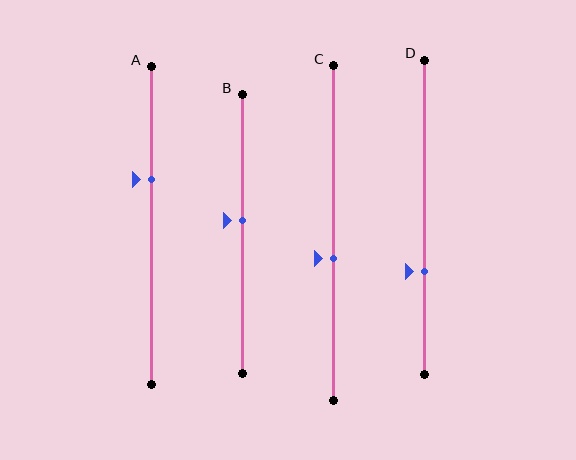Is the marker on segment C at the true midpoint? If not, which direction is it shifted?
No, the marker on segment C is shifted downward by about 8% of the segment length.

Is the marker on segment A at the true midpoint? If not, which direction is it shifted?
No, the marker on segment A is shifted upward by about 14% of the segment length.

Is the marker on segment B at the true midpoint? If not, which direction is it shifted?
No, the marker on segment B is shifted upward by about 5% of the segment length.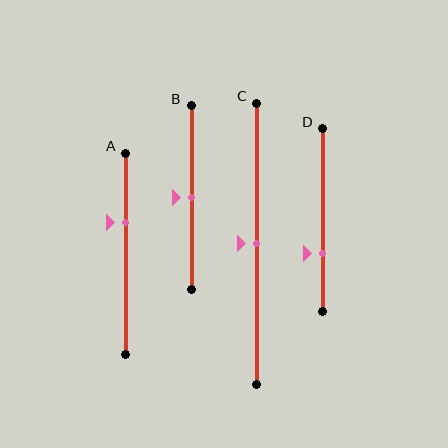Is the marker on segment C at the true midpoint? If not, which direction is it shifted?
Yes, the marker on segment C is at the true midpoint.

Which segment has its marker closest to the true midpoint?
Segment B has its marker closest to the true midpoint.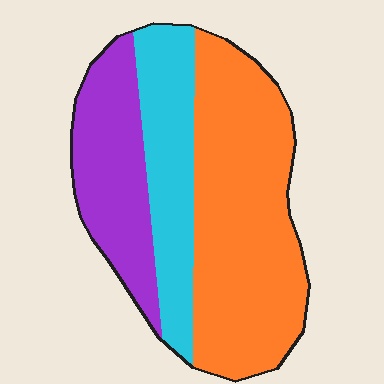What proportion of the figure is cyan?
Cyan covers roughly 25% of the figure.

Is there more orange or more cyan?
Orange.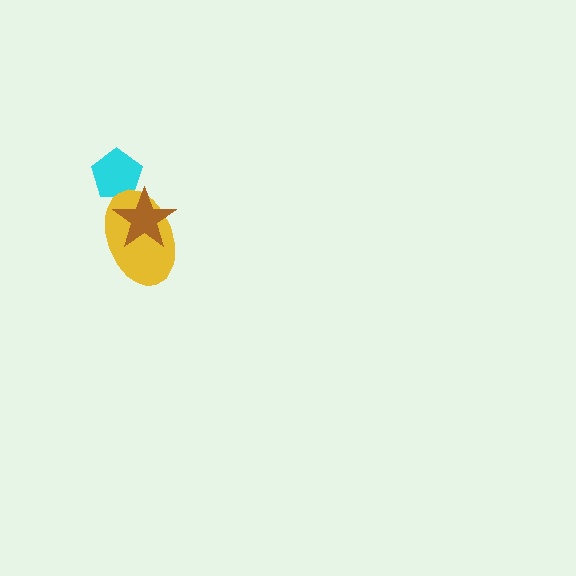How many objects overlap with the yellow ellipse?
2 objects overlap with the yellow ellipse.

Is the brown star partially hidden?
No, no other shape covers it.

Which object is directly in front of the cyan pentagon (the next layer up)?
The yellow ellipse is directly in front of the cyan pentagon.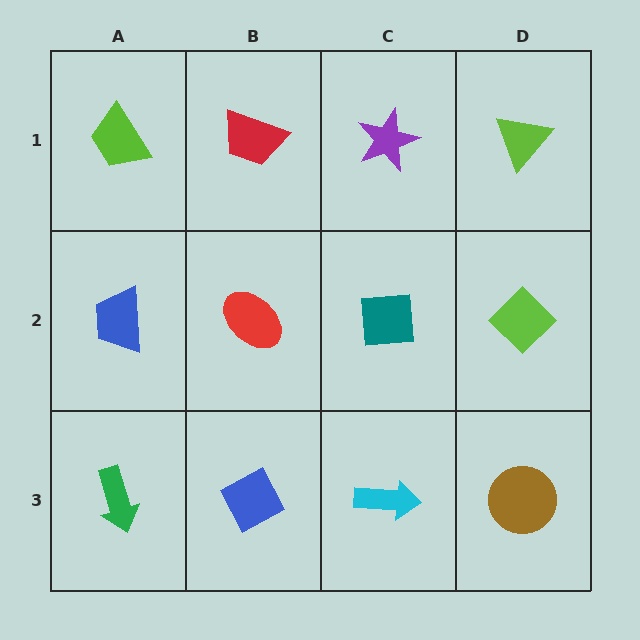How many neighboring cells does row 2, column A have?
3.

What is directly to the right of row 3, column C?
A brown circle.